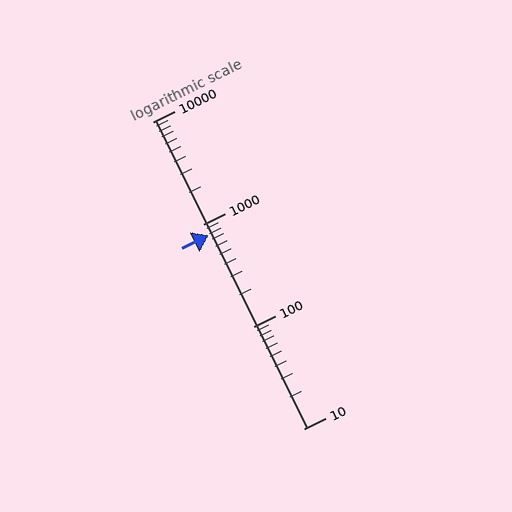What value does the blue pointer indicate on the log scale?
The pointer indicates approximately 770.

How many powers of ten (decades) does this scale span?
The scale spans 3 decades, from 10 to 10000.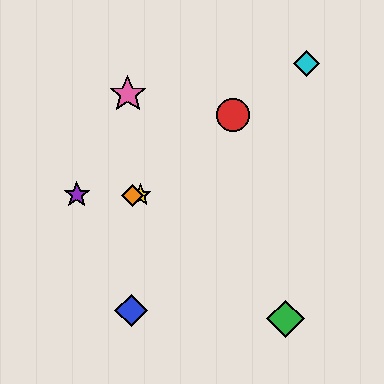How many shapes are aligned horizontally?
3 shapes (the yellow star, the purple star, the orange diamond) are aligned horizontally.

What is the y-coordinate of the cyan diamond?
The cyan diamond is at y≈64.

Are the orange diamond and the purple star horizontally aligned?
Yes, both are at y≈195.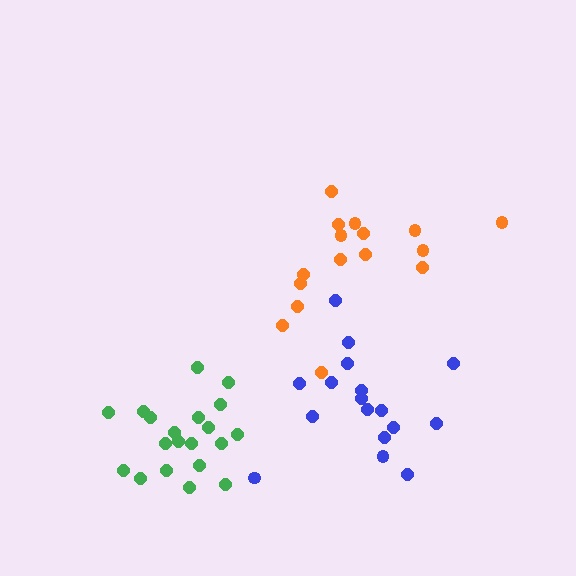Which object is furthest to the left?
The green cluster is leftmost.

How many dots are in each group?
Group 1: 20 dots, Group 2: 16 dots, Group 3: 17 dots (53 total).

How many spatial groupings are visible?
There are 3 spatial groupings.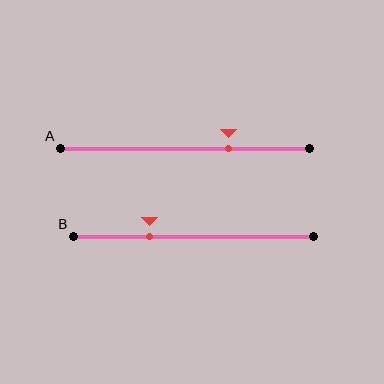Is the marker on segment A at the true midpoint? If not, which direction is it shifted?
No, the marker on segment A is shifted to the right by about 17% of the segment length.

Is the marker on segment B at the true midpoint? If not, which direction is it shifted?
No, the marker on segment B is shifted to the left by about 18% of the segment length.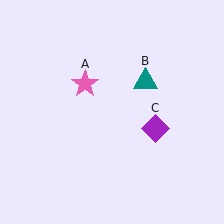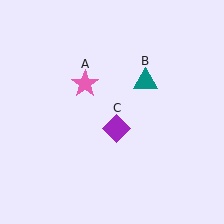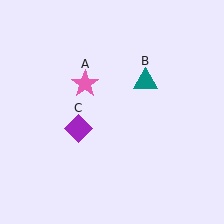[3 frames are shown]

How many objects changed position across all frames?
1 object changed position: purple diamond (object C).